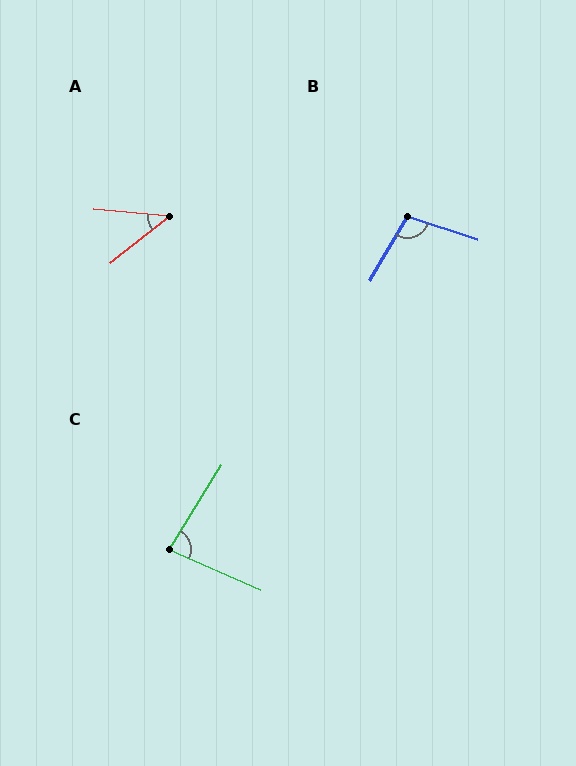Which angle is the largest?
B, at approximately 103 degrees.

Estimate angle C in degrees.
Approximately 82 degrees.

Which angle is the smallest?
A, at approximately 44 degrees.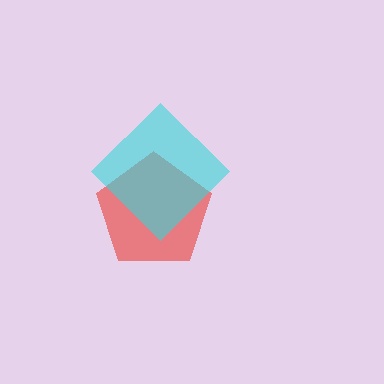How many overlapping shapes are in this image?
There are 2 overlapping shapes in the image.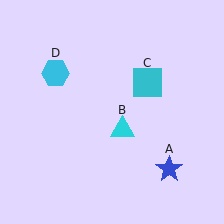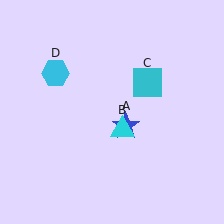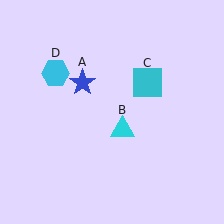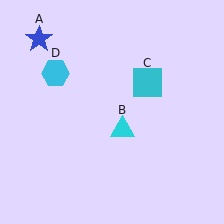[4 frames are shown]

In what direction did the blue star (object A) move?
The blue star (object A) moved up and to the left.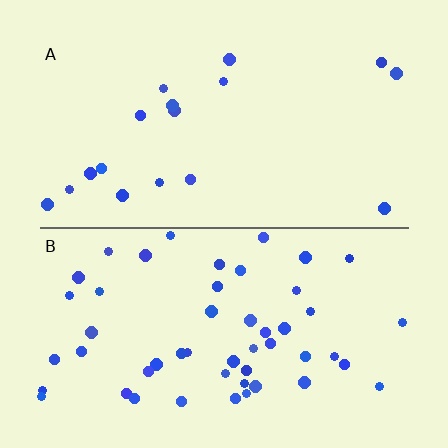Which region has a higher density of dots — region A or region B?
B (the bottom).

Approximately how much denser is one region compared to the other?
Approximately 2.9× — region B over region A.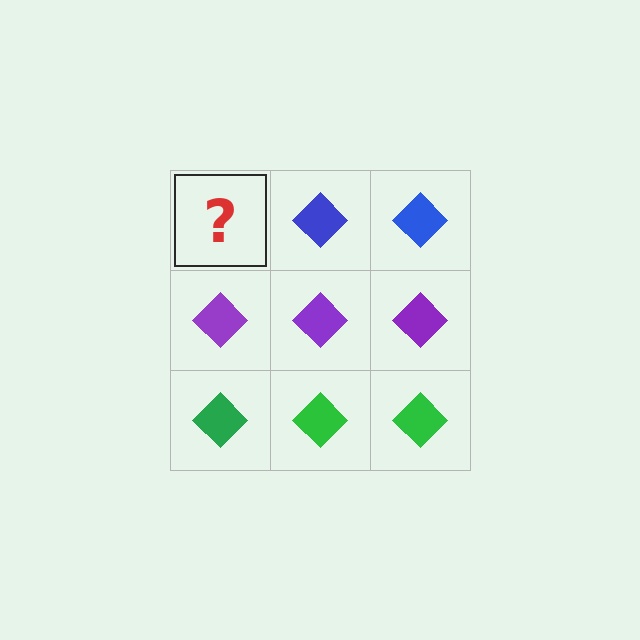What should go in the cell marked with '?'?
The missing cell should contain a blue diamond.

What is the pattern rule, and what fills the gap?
The rule is that each row has a consistent color. The gap should be filled with a blue diamond.